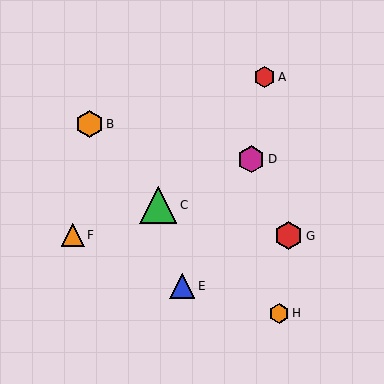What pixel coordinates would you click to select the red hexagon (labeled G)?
Click at (289, 236) to select the red hexagon G.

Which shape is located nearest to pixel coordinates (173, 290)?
The blue triangle (labeled E) at (182, 286) is nearest to that location.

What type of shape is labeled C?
Shape C is a green triangle.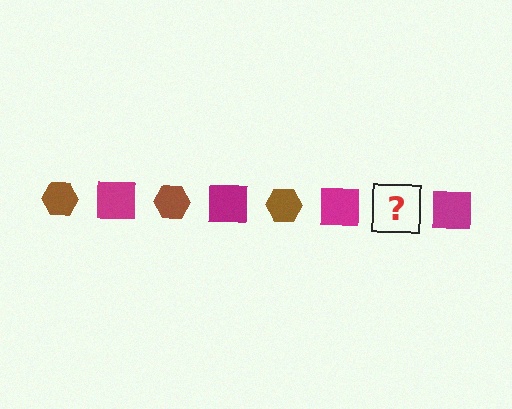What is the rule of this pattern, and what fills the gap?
The rule is that the pattern alternates between brown hexagon and magenta square. The gap should be filled with a brown hexagon.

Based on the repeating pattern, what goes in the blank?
The blank should be a brown hexagon.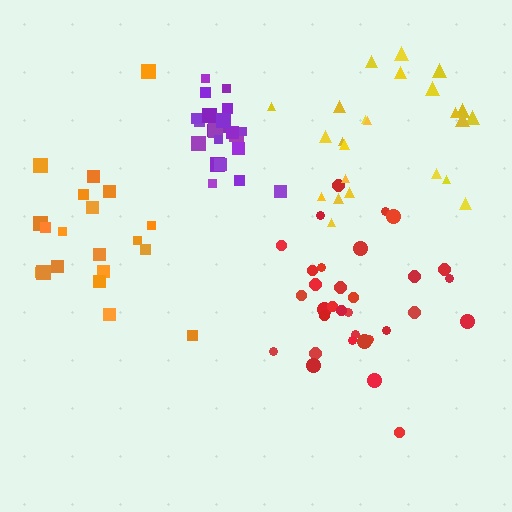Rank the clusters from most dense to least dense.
purple, orange, red, yellow.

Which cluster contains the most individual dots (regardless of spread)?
Red (32).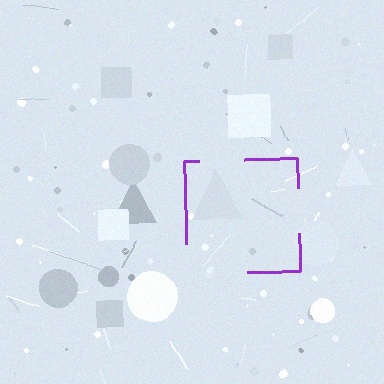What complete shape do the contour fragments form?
The contour fragments form a square.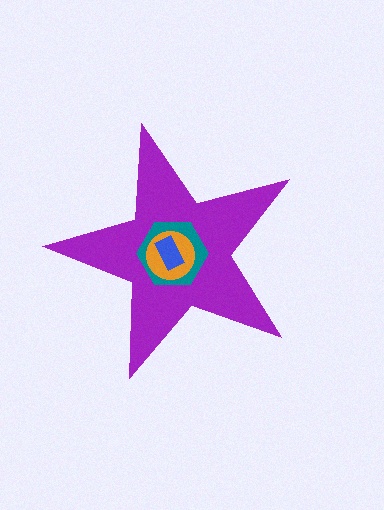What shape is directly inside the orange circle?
The blue rectangle.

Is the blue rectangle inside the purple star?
Yes.